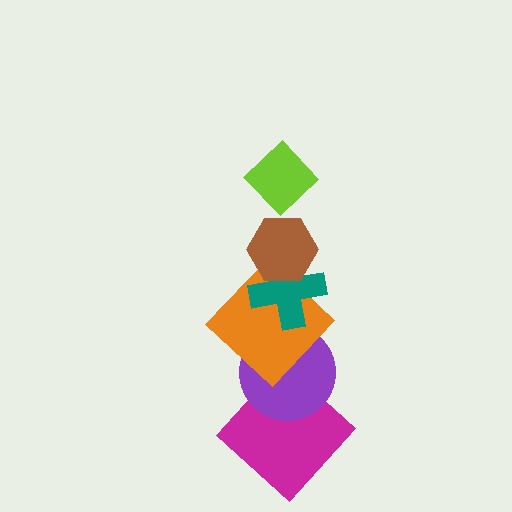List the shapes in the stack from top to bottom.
From top to bottom: the lime diamond, the brown hexagon, the teal cross, the orange diamond, the purple circle, the magenta diamond.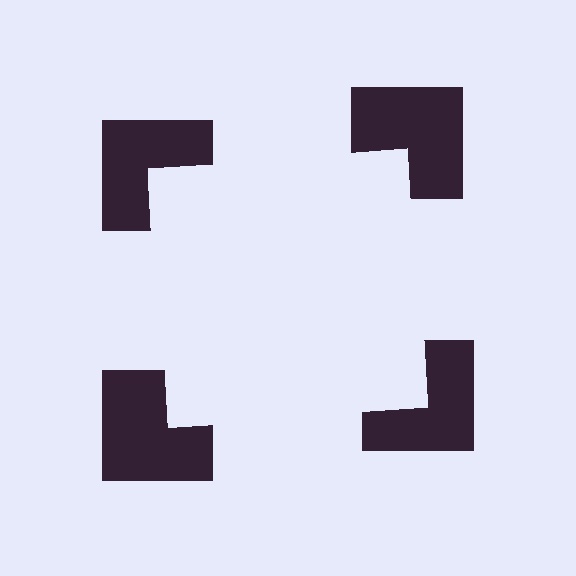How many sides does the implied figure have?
4 sides.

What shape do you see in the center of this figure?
An illusory square — its edges are inferred from the aligned wedge cuts in the notched squares, not physically drawn.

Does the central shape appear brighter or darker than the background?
It typically appears slightly brighter than the background, even though no actual brightness change is drawn.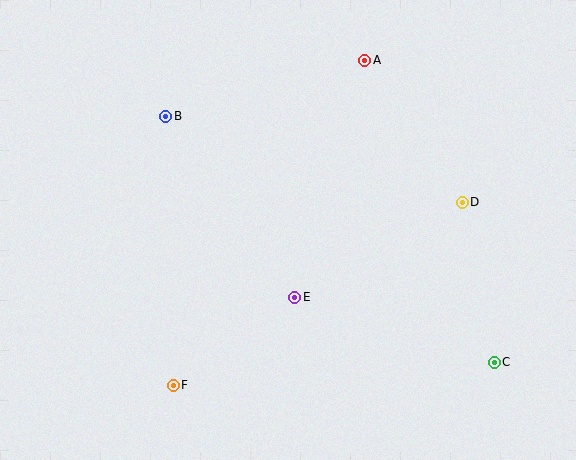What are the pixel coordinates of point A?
Point A is at (365, 60).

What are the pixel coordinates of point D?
Point D is at (462, 202).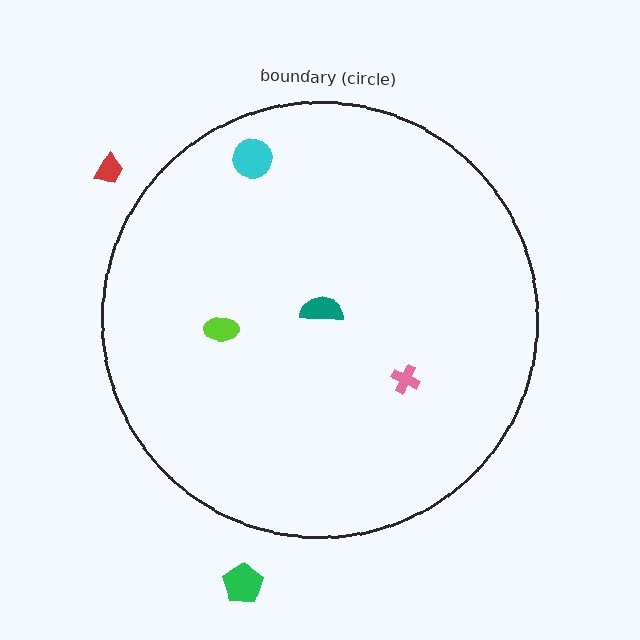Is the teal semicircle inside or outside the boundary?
Inside.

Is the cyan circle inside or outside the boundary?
Inside.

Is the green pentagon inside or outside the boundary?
Outside.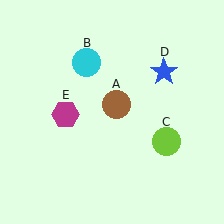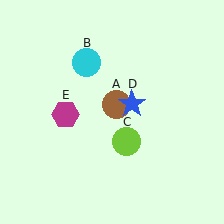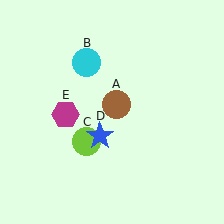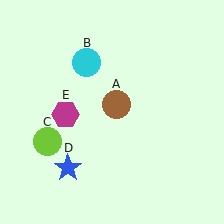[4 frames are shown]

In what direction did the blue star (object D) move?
The blue star (object D) moved down and to the left.